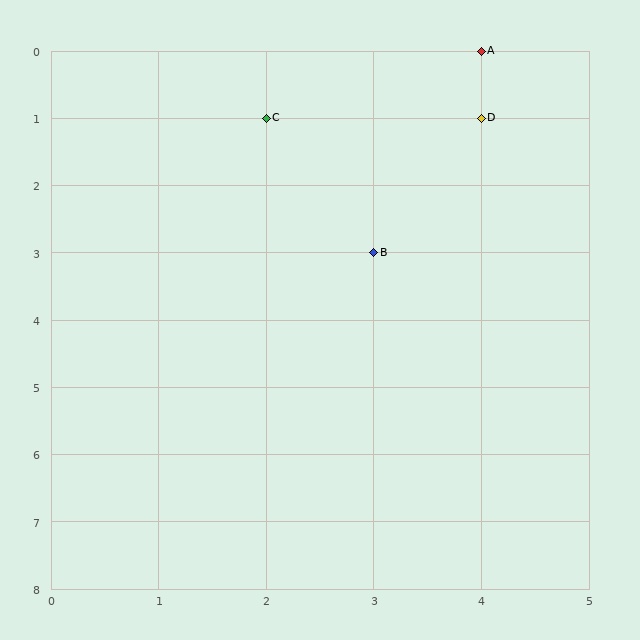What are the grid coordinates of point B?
Point B is at grid coordinates (3, 3).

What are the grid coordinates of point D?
Point D is at grid coordinates (4, 1).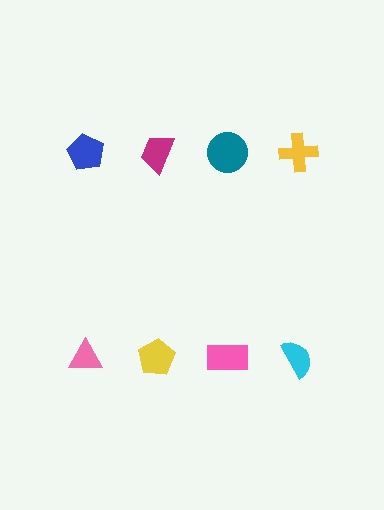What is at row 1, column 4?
A yellow cross.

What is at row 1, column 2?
A magenta trapezoid.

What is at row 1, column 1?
A blue pentagon.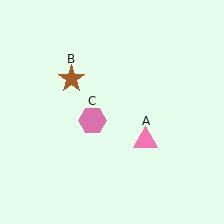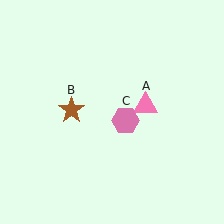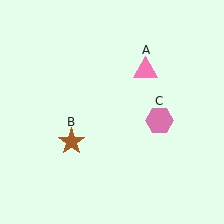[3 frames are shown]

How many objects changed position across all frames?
3 objects changed position: pink triangle (object A), brown star (object B), pink hexagon (object C).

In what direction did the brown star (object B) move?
The brown star (object B) moved down.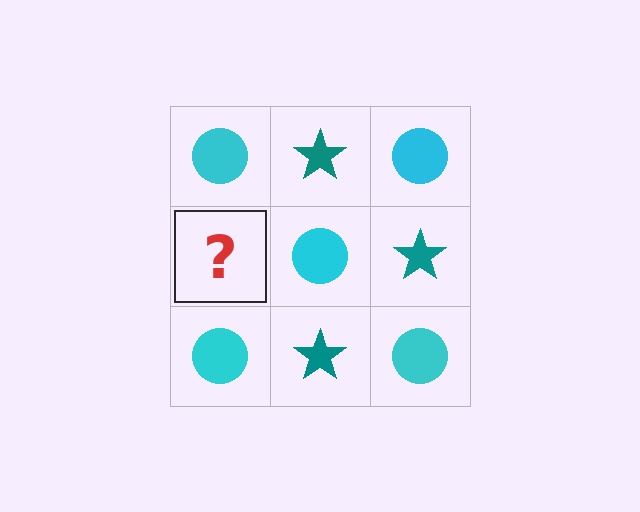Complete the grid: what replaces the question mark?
The question mark should be replaced with a teal star.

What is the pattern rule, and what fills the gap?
The rule is that it alternates cyan circle and teal star in a checkerboard pattern. The gap should be filled with a teal star.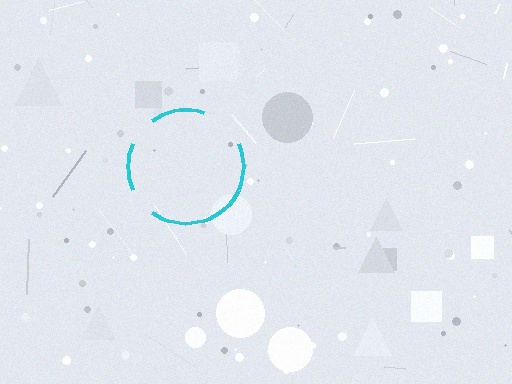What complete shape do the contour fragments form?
The contour fragments form a circle.